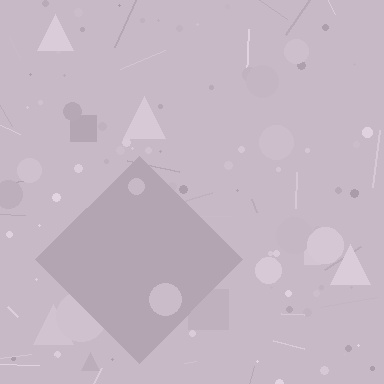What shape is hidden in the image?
A diamond is hidden in the image.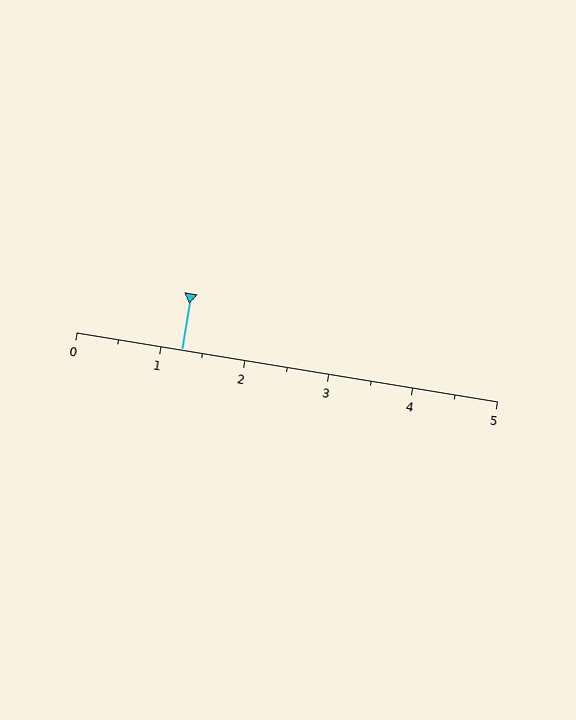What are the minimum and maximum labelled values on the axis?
The axis runs from 0 to 5.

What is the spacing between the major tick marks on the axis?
The major ticks are spaced 1 apart.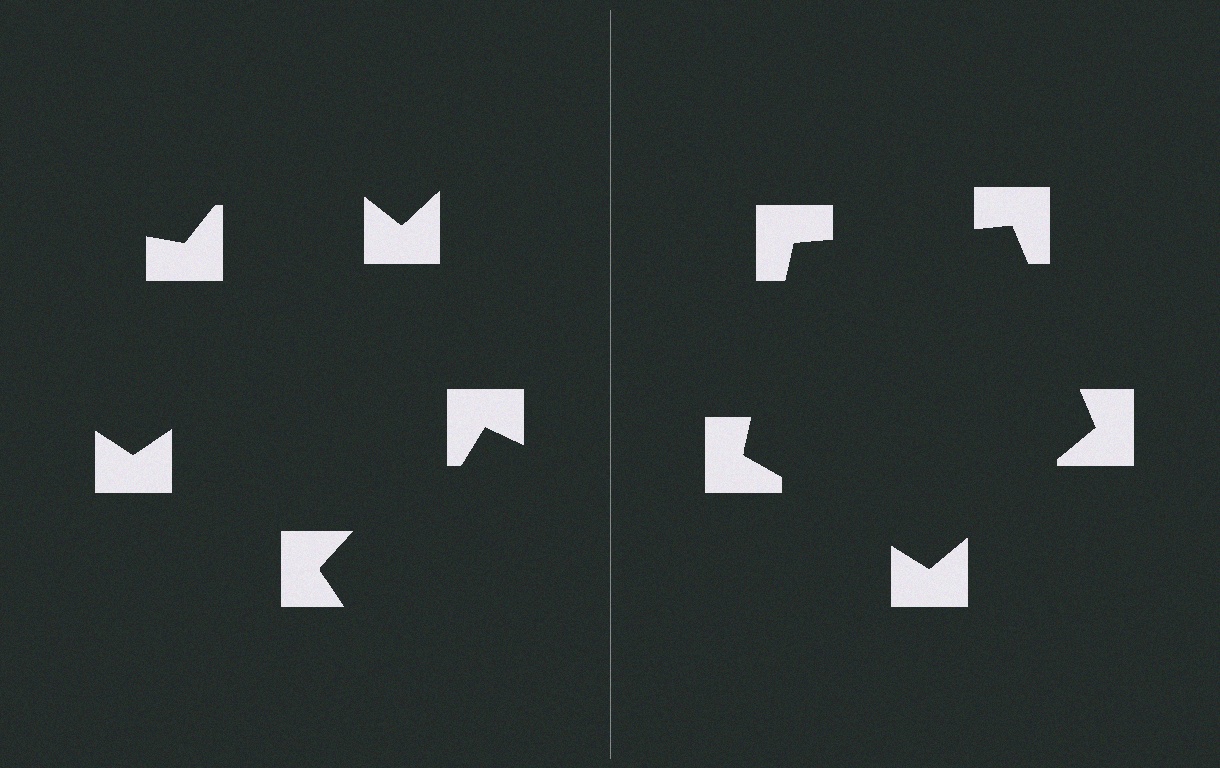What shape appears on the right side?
An illusory pentagon.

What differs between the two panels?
The notched squares are positioned identically on both sides; only the wedge orientations differ. On the right they align to a pentagon; on the left they are misaligned.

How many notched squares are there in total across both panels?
10 — 5 on each side.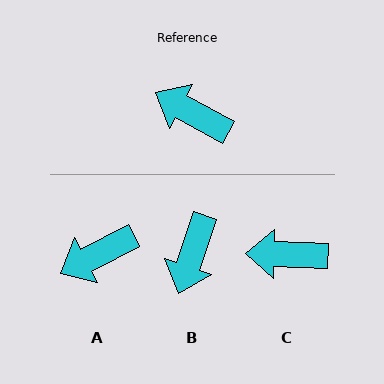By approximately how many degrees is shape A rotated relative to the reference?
Approximately 55 degrees counter-clockwise.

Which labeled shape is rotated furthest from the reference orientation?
B, about 100 degrees away.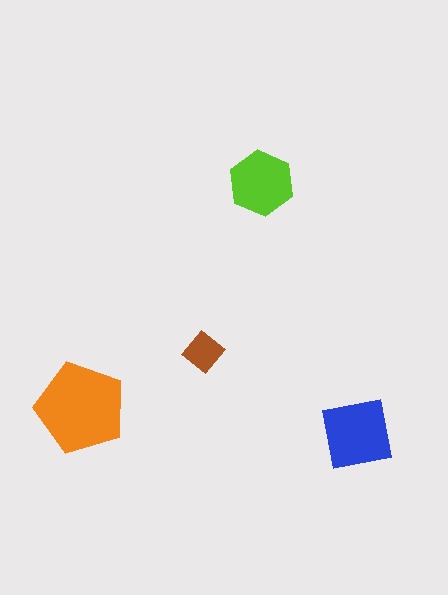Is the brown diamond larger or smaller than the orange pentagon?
Smaller.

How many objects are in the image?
There are 4 objects in the image.